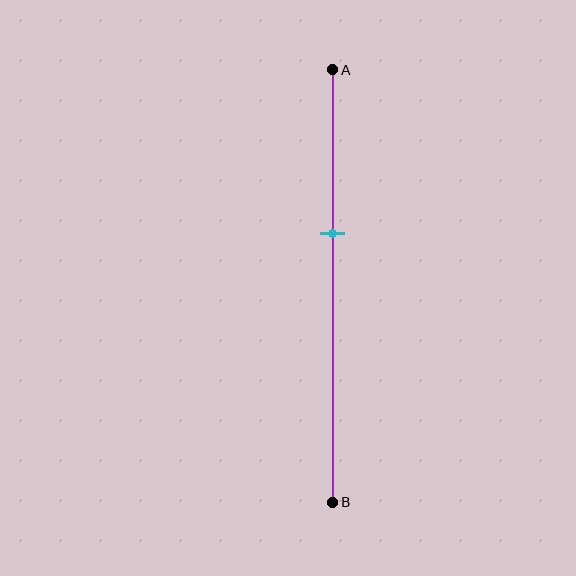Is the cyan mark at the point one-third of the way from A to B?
No, the mark is at about 40% from A, not at the 33% one-third point.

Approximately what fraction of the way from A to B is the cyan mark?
The cyan mark is approximately 40% of the way from A to B.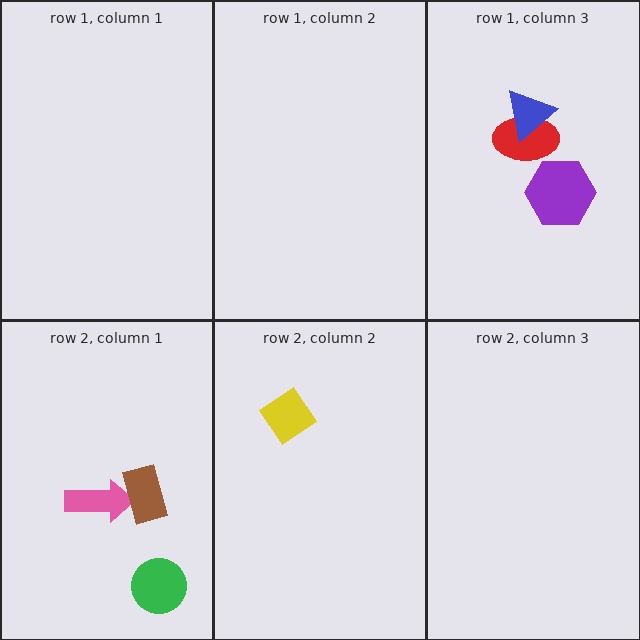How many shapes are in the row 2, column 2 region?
1.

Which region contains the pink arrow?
The row 2, column 1 region.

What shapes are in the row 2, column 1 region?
The pink arrow, the green circle, the brown rectangle.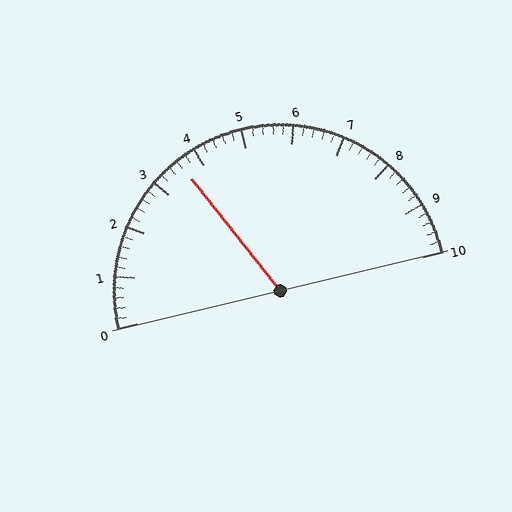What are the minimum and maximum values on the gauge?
The gauge ranges from 0 to 10.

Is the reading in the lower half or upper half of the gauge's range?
The reading is in the lower half of the range (0 to 10).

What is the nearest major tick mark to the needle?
The nearest major tick mark is 4.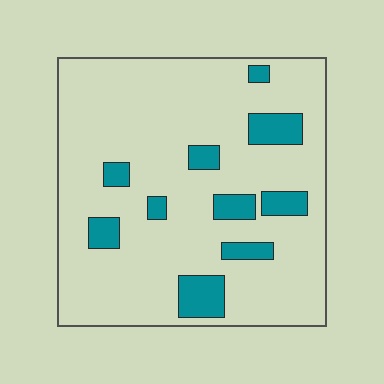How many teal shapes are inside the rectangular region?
10.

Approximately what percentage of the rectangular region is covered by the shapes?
Approximately 15%.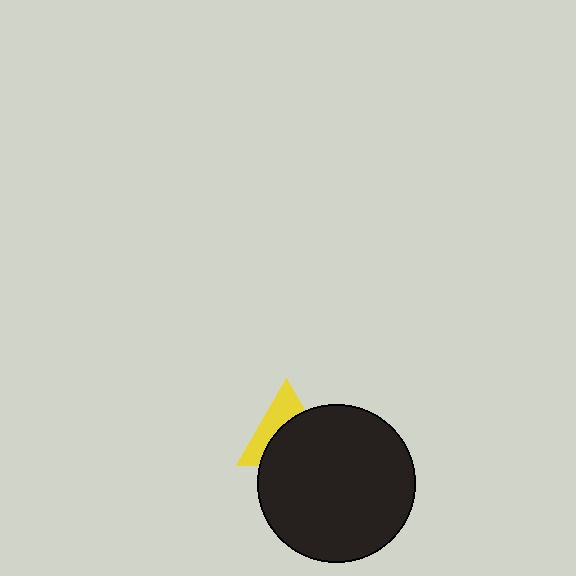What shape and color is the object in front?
The object in front is a black circle.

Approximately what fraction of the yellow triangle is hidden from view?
Roughly 58% of the yellow triangle is hidden behind the black circle.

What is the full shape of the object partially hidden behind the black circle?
The partially hidden object is a yellow triangle.